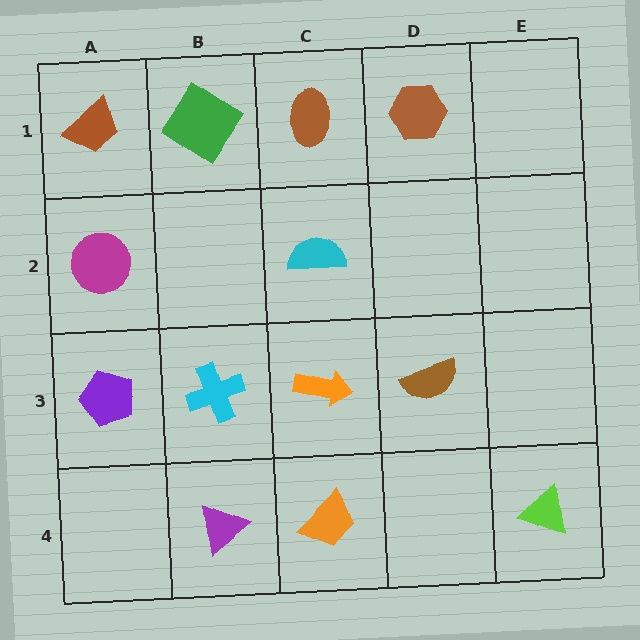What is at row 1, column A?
A brown trapezoid.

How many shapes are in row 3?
4 shapes.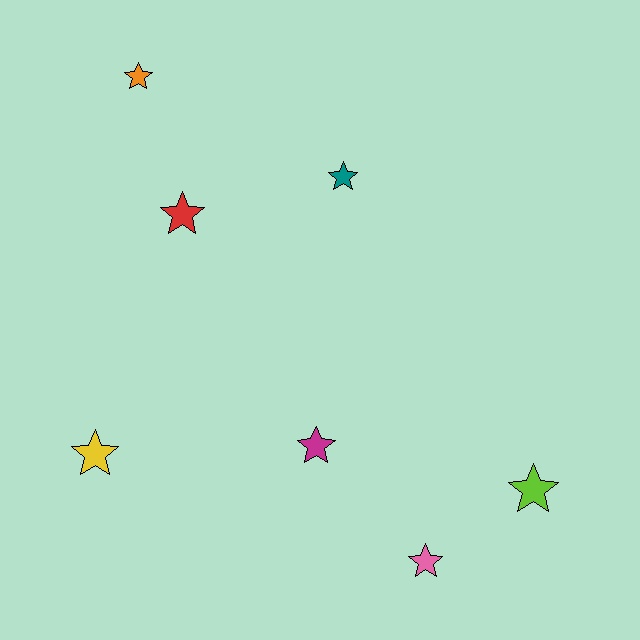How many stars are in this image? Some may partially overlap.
There are 7 stars.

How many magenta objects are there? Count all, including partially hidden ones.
There is 1 magenta object.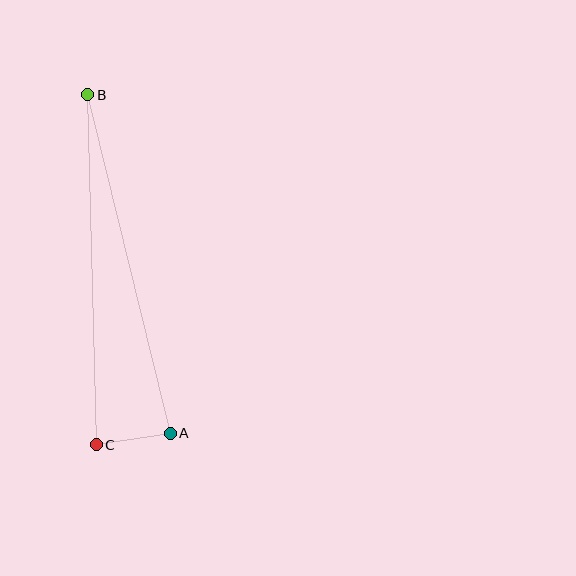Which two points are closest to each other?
Points A and C are closest to each other.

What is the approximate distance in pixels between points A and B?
The distance between A and B is approximately 348 pixels.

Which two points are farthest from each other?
Points B and C are farthest from each other.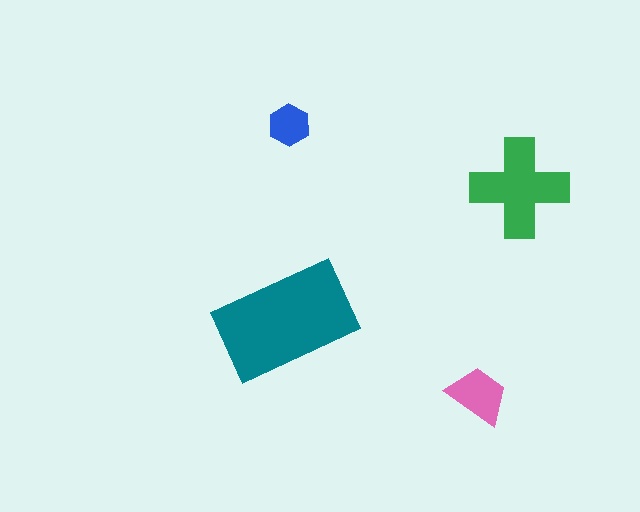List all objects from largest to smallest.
The teal rectangle, the green cross, the pink trapezoid, the blue hexagon.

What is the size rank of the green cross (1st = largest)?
2nd.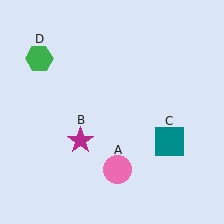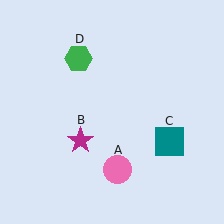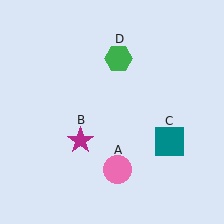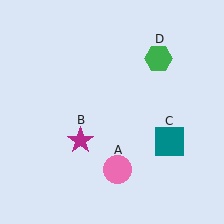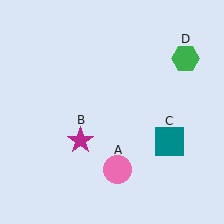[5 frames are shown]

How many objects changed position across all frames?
1 object changed position: green hexagon (object D).